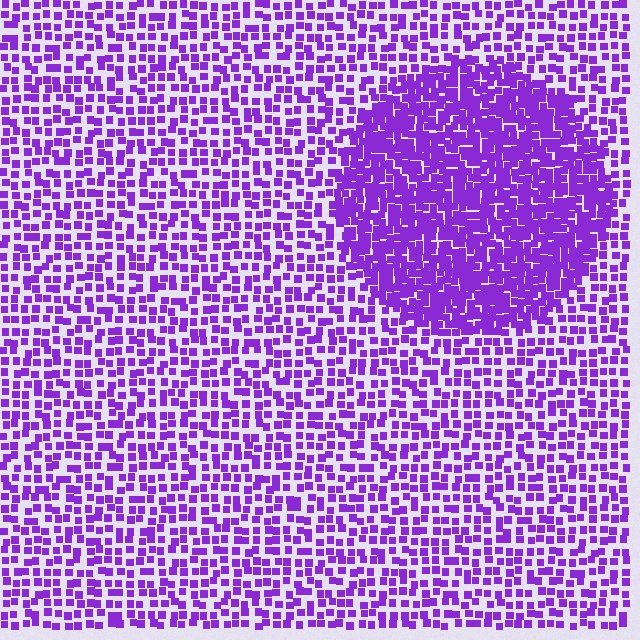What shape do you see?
I see a circle.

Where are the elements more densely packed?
The elements are more densely packed inside the circle boundary.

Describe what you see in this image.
The image contains small purple elements arranged at two different densities. A circle-shaped region is visible where the elements are more densely packed than the surrounding area.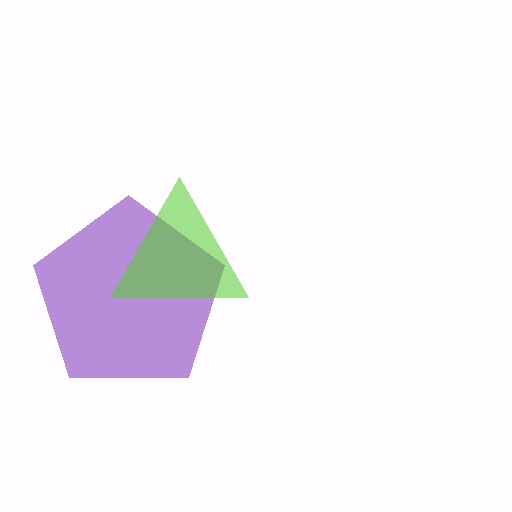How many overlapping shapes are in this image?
There are 2 overlapping shapes in the image.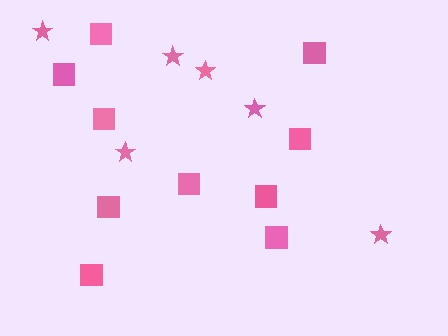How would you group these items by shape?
There are 2 groups: one group of squares (10) and one group of stars (6).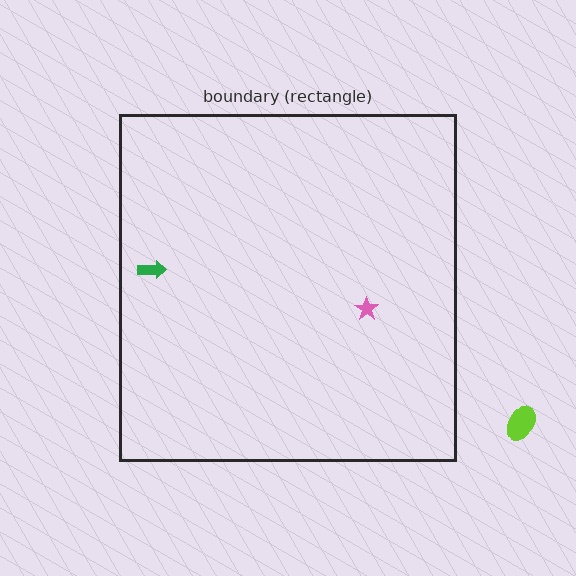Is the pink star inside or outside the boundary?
Inside.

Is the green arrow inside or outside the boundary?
Inside.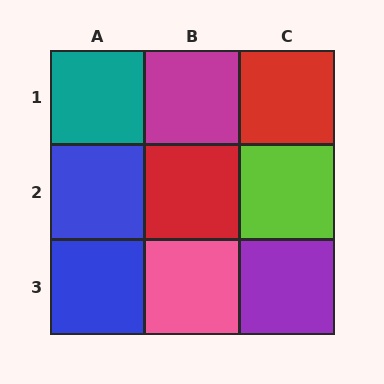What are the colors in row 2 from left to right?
Blue, red, lime.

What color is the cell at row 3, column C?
Purple.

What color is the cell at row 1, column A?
Teal.